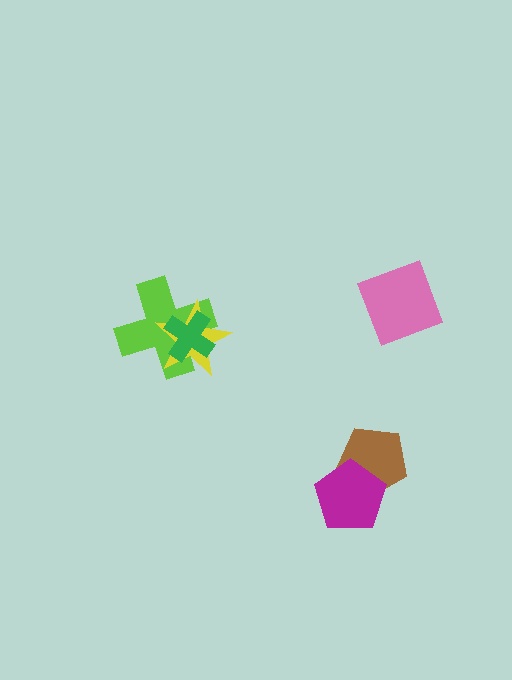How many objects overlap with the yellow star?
2 objects overlap with the yellow star.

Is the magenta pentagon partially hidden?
No, no other shape covers it.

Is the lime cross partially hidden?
Yes, it is partially covered by another shape.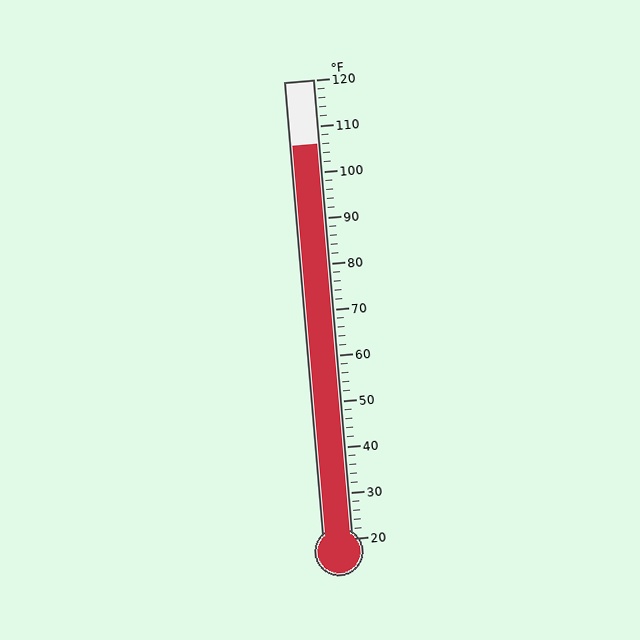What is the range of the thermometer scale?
The thermometer scale ranges from 20°F to 120°F.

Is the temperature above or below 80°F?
The temperature is above 80°F.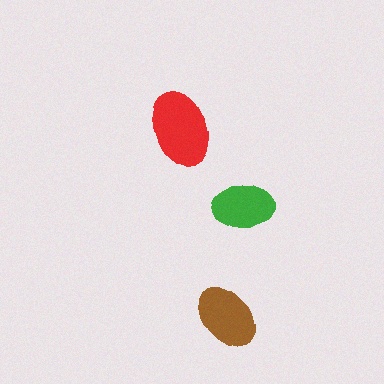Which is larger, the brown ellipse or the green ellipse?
The brown one.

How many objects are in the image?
There are 3 objects in the image.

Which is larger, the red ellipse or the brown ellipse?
The red one.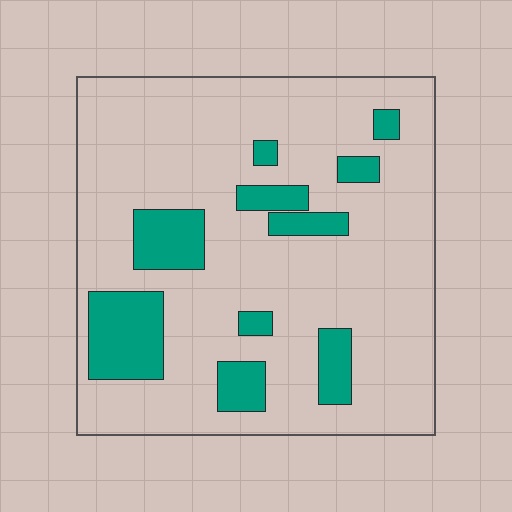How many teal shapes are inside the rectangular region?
10.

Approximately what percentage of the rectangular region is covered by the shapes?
Approximately 20%.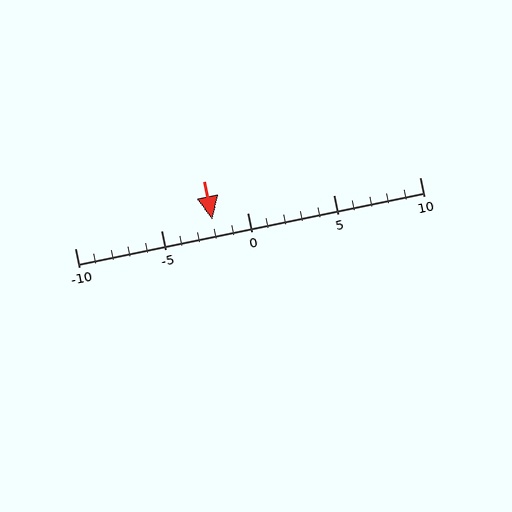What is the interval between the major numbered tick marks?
The major tick marks are spaced 5 units apart.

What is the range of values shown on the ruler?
The ruler shows values from -10 to 10.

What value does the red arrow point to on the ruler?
The red arrow points to approximately -2.